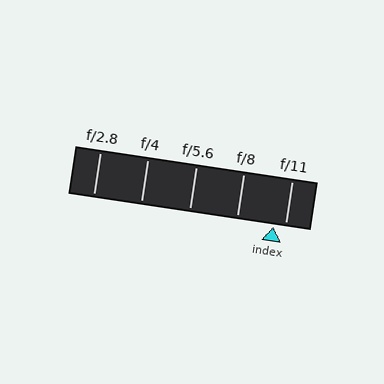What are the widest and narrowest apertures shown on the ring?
The widest aperture shown is f/2.8 and the narrowest is f/11.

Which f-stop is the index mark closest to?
The index mark is closest to f/11.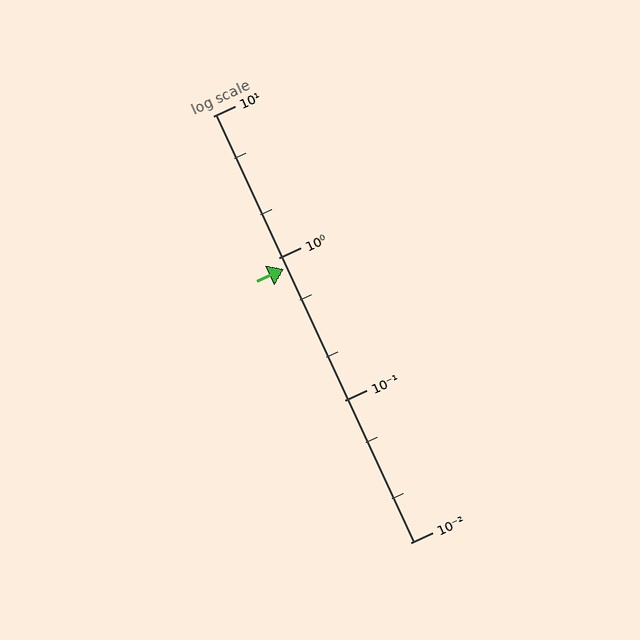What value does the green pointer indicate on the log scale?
The pointer indicates approximately 0.84.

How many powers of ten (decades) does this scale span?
The scale spans 3 decades, from 0.01 to 10.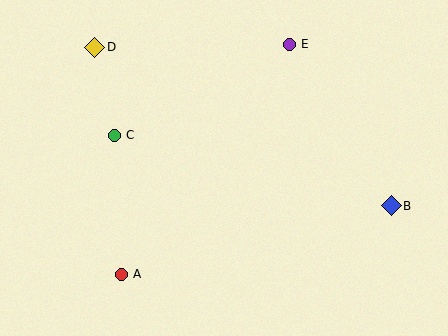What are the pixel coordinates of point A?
Point A is at (121, 274).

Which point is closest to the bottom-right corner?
Point B is closest to the bottom-right corner.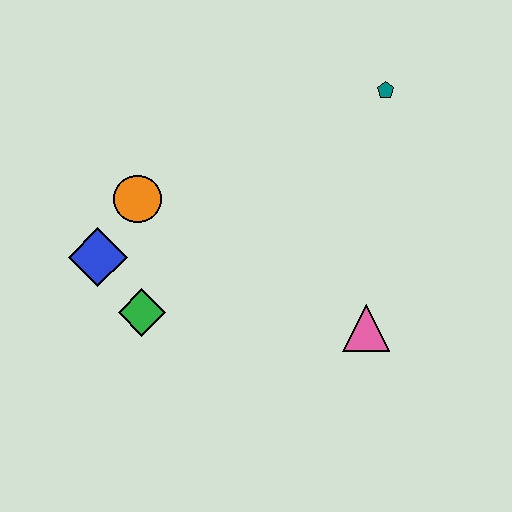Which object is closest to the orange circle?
The blue diamond is closest to the orange circle.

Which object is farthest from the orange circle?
The teal pentagon is farthest from the orange circle.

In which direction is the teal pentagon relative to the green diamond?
The teal pentagon is to the right of the green diamond.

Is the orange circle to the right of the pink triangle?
No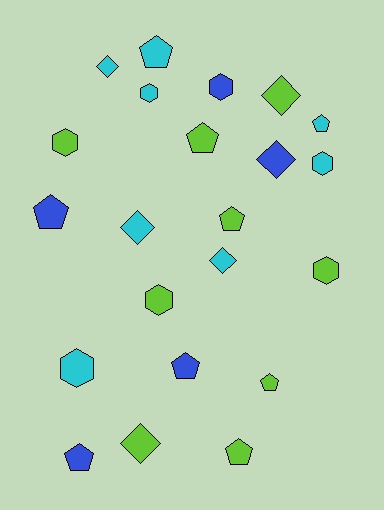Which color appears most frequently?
Lime, with 9 objects.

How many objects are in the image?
There are 22 objects.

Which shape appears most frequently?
Pentagon, with 9 objects.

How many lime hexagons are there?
There are 3 lime hexagons.